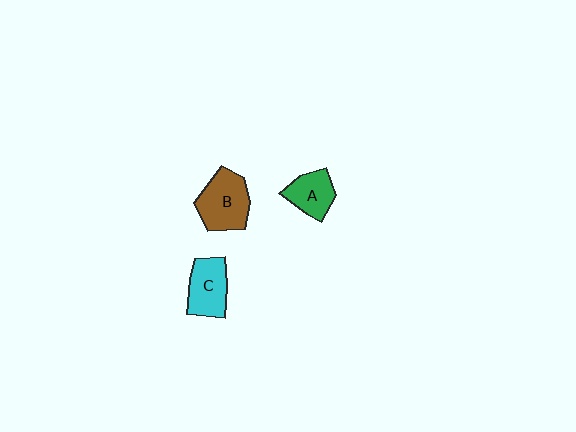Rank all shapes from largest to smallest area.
From largest to smallest: B (brown), C (cyan), A (green).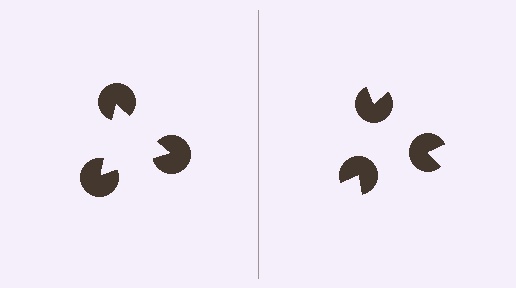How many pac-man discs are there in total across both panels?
6 — 3 on each side.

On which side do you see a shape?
An illusory triangle appears on the left side. On the right side the wedge cuts are rotated, so no coherent shape forms.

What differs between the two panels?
The pac-man discs are positioned identically on both sides; only the wedge orientations differ. On the left they align to a triangle; on the right they are misaligned.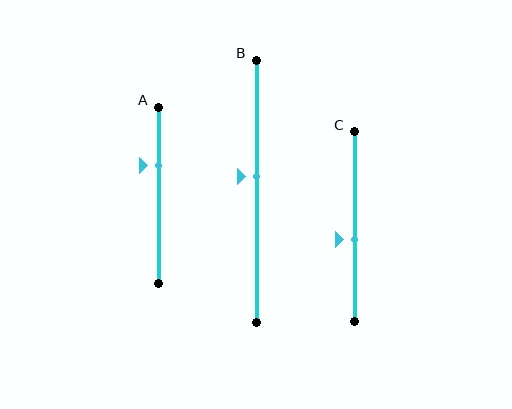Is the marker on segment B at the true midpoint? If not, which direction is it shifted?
No, the marker on segment B is shifted upward by about 5% of the segment length.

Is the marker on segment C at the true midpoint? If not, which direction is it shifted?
No, the marker on segment C is shifted downward by about 7% of the segment length.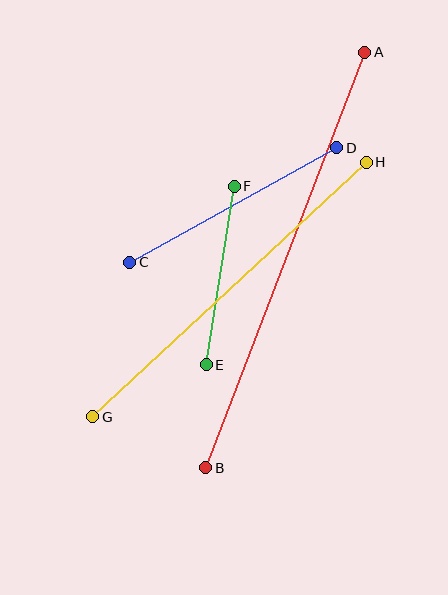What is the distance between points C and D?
The distance is approximately 237 pixels.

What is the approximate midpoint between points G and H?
The midpoint is at approximately (229, 289) pixels.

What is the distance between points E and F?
The distance is approximately 181 pixels.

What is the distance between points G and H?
The distance is approximately 374 pixels.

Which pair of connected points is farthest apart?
Points A and B are farthest apart.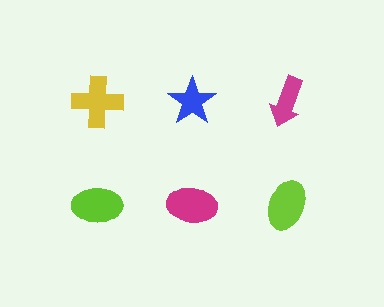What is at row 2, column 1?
A lime ellipse.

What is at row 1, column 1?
A yellow cross.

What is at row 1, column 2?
A blue star.